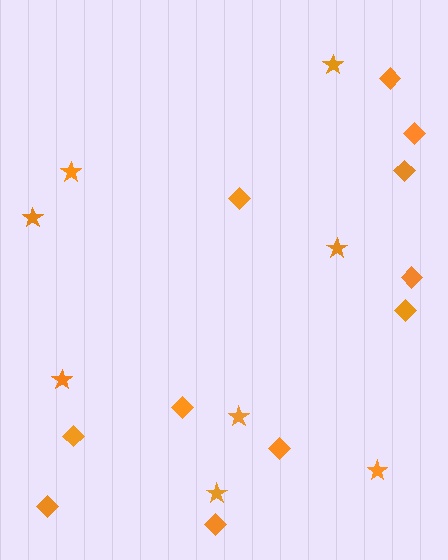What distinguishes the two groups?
There are 2 groups: one group of diamonds (11) and one group of stars (8).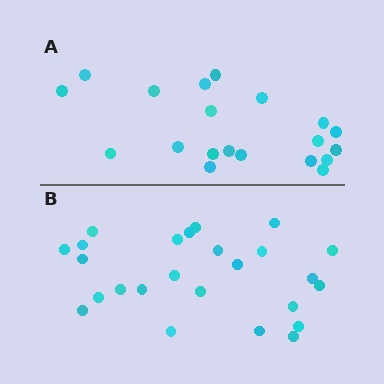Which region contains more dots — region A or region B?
Region B (the bottom region) has more dots.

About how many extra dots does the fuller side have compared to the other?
Region B has about 5 more dots than region A.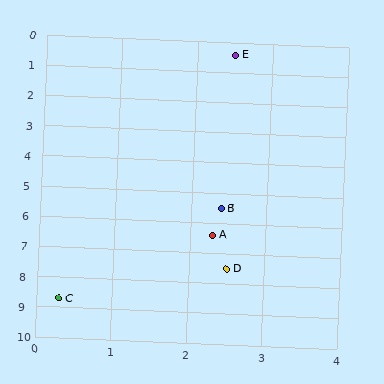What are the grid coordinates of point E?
Point E is at approximately (2.5, 0.4).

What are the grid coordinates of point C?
Point C is at approximately (0.3, 8.7).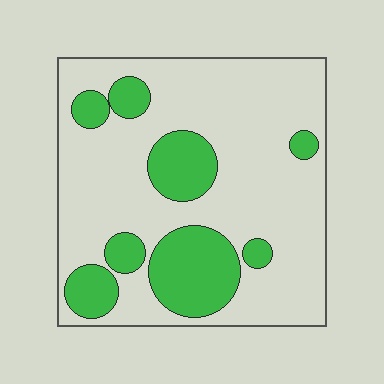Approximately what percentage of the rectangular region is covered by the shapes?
Approximately 25%.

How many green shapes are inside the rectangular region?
8.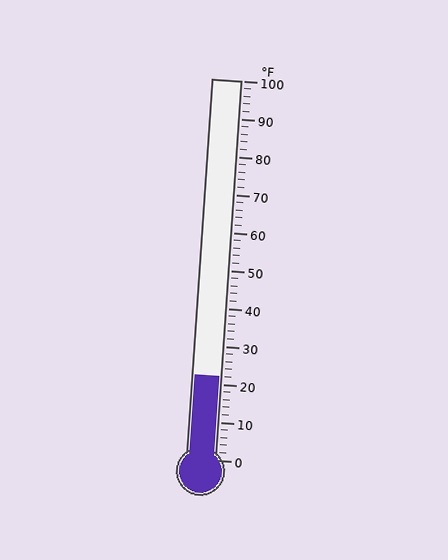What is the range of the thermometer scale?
The thermometer scale ranges from 0°F to 100°F.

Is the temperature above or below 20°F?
The temperature is above 20°F.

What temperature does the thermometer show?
The thermometer shows approximately 22°F.